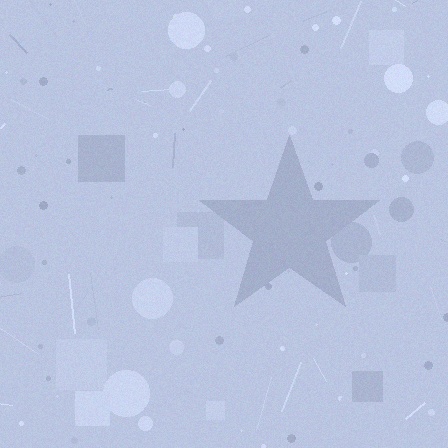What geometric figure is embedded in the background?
A star is embedded in the background.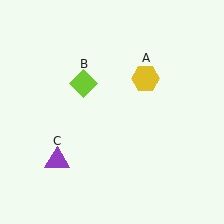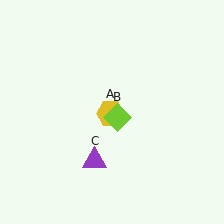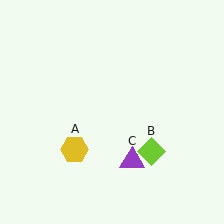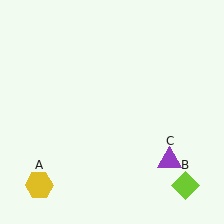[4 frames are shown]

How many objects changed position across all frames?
3 objects changed position: yellow hexagon (object A), lime diamond (object B), purple triangle (object C).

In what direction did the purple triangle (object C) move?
The purple triangle (object C) moved right.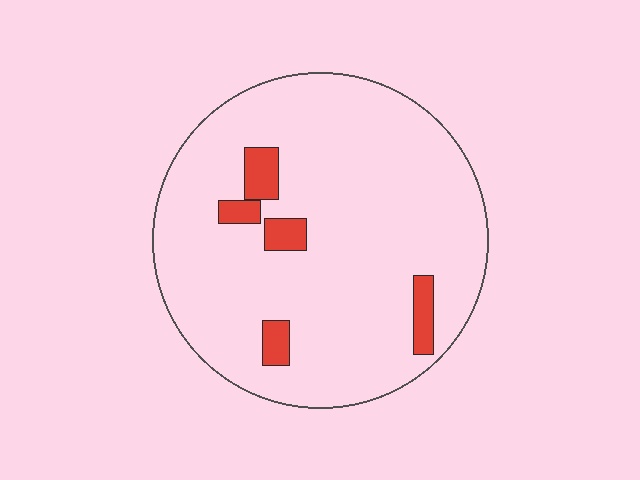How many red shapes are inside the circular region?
5.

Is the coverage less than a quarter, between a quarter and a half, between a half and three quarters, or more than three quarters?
Less than a quarter.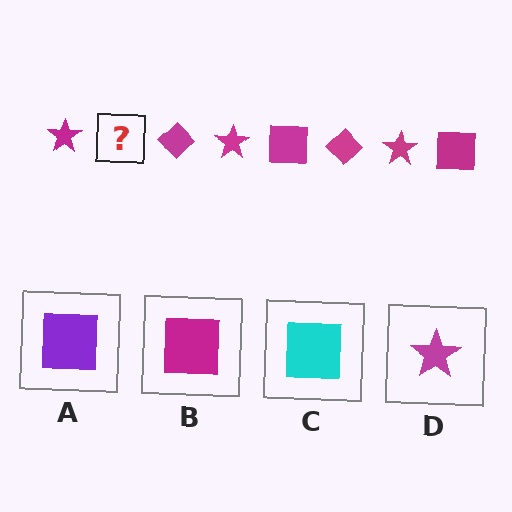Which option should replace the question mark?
Option B.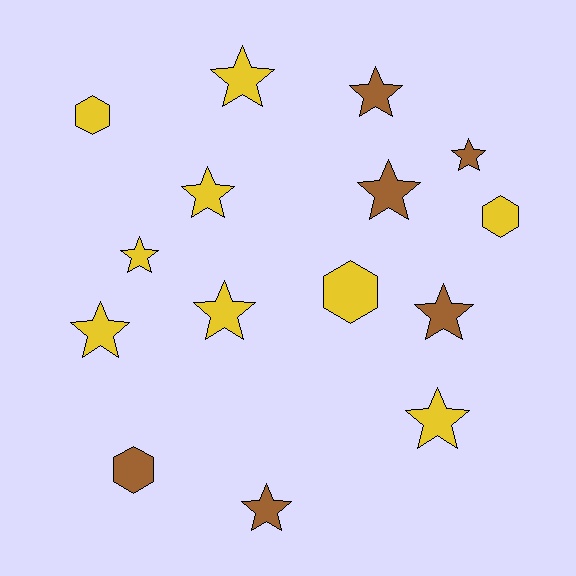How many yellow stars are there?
There are 6 yellow stars.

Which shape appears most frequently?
Star, with 11 objects.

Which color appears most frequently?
Yellow, with 9 objects.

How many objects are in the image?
There are 15 objects.